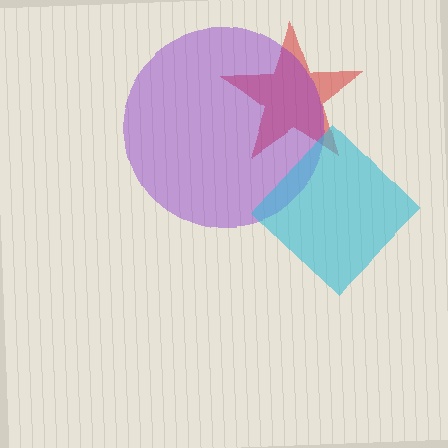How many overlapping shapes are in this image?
There are 3 overlapping shapes in the image.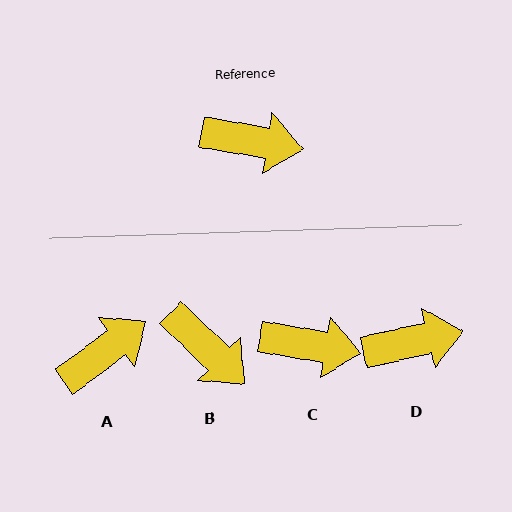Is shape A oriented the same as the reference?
No, it is off by about 46 degrees.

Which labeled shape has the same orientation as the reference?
C.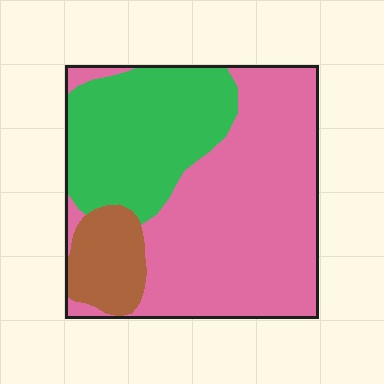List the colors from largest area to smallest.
From largest to smallest: pink, green, brown.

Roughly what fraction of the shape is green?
Green covers about 30% of the shape.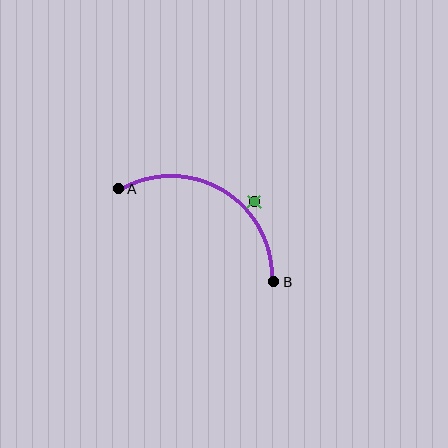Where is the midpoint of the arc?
The arc midpoint is the point on the curve farthest from the straight line joining A and B. It sits above that line.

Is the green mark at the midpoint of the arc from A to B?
No — the green mark does not lie on the arc at all. It sits slightly outside the curve.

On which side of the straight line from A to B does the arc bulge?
The arc bulges above the straight line connecting A and B.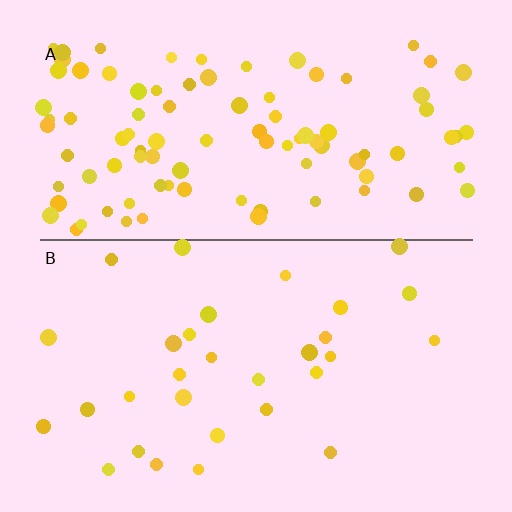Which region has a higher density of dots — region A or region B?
A (the top).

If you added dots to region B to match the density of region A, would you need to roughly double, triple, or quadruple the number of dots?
Approximately triple.